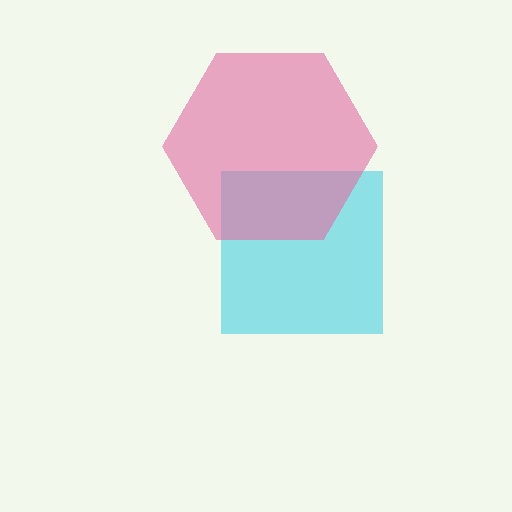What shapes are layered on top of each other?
The layered shapes are: a cyan square, a pink hexagon.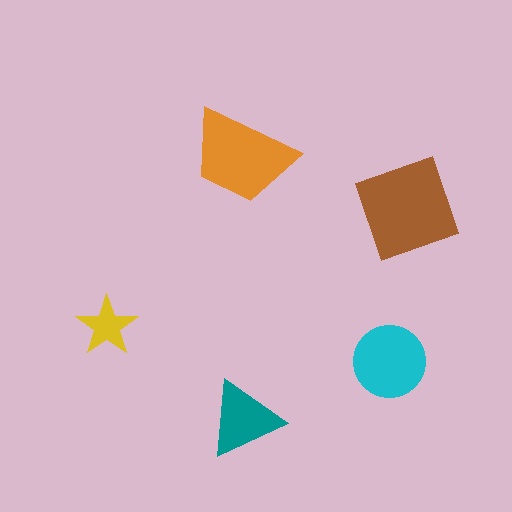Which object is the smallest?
The yellow star.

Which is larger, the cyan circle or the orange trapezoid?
The orange trapezoid.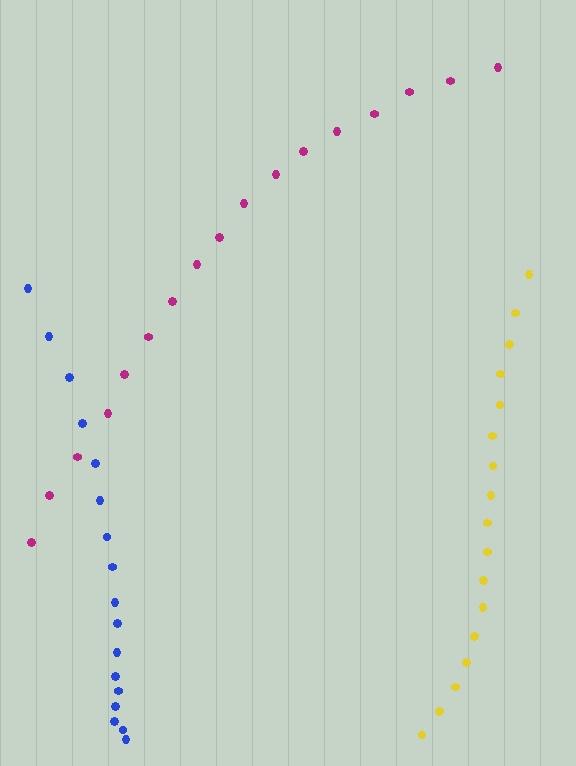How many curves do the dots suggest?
There are 3 distinct paths.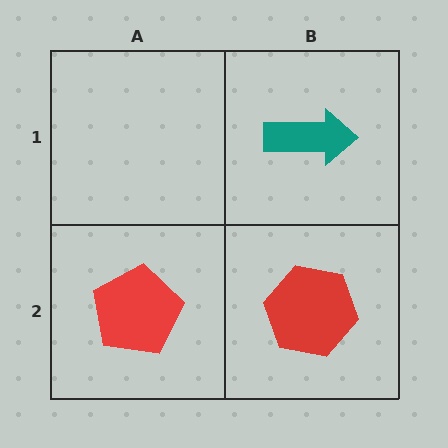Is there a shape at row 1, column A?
No, that cell is empty.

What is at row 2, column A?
A red pentagon.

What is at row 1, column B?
A teal arrow.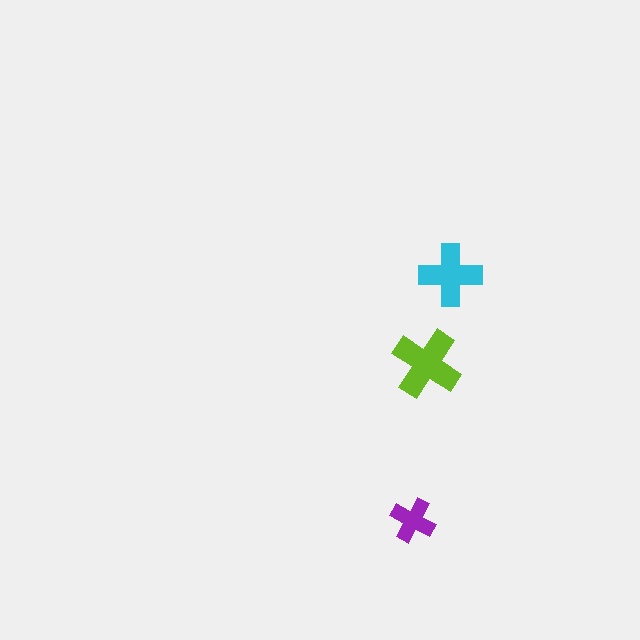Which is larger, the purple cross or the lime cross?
The lime one.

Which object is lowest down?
The purple cross is bottommost.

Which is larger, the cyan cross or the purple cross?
The cyan one.